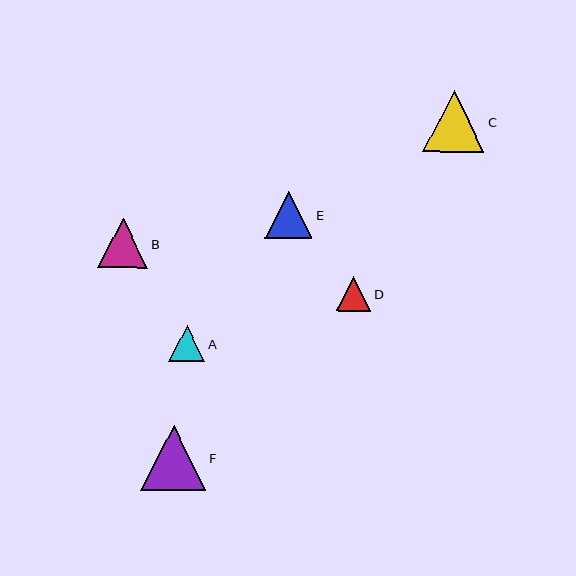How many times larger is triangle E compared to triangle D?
Triangle E is approximately 1.4 times the size of triangle D.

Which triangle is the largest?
Triangle F is the largest with a size of approximately 65 pixels.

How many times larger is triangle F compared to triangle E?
Triangle F is approximately 1.4 times the size of triangle E.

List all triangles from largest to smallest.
From largest to smallest: F, C, B, E, A, D.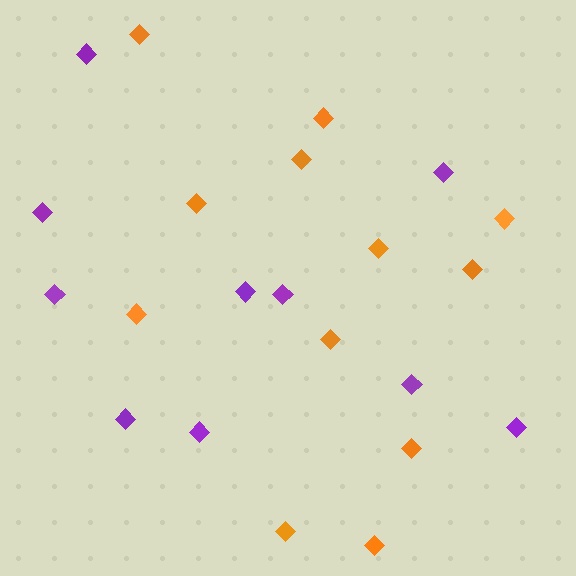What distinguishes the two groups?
There are 2 groups: one group of purple diamonds (10) and one group of orange diamonds (12).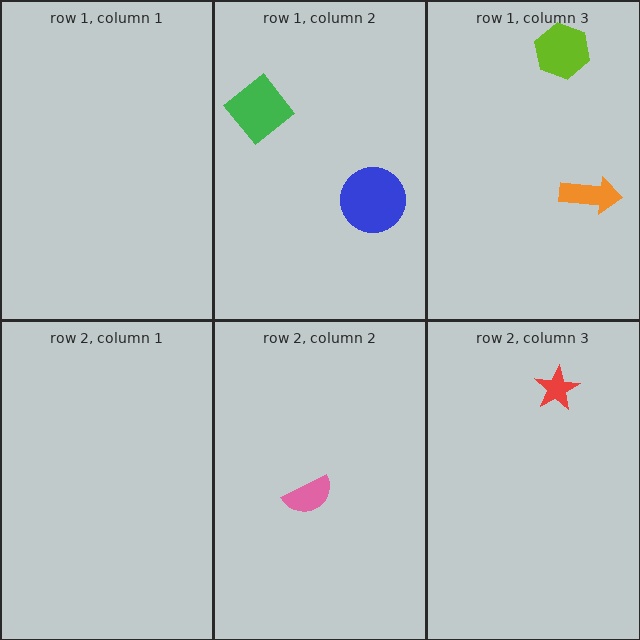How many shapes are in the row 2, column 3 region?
1.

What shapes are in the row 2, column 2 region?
The pink semicircle.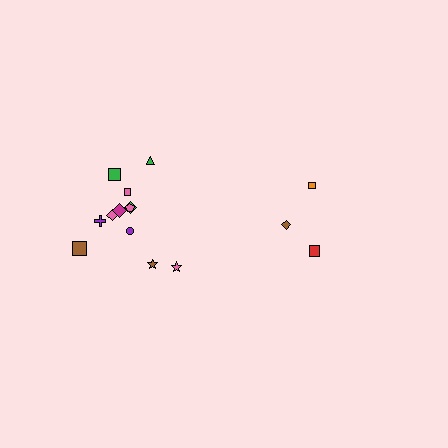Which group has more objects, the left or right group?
The left group.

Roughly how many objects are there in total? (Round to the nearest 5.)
Roughly 15 objects in total.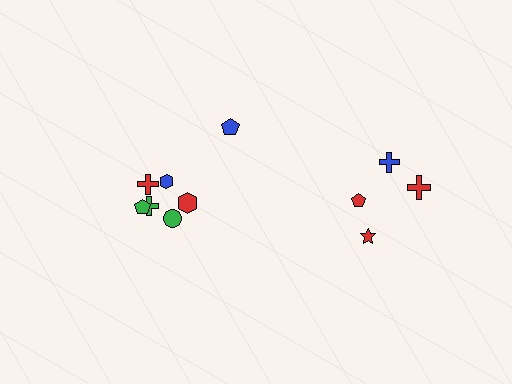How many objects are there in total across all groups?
There are 11 objects.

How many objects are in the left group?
There are 7 objects.